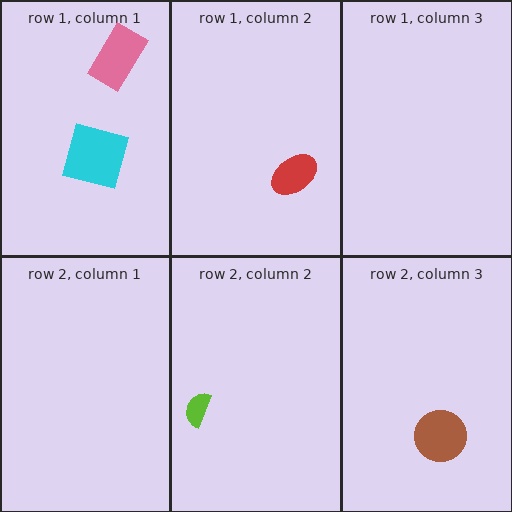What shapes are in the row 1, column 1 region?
The pink rectangle, the cyan square.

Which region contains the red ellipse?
The row 1, column 2 region.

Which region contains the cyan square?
The row 1, column 1 region.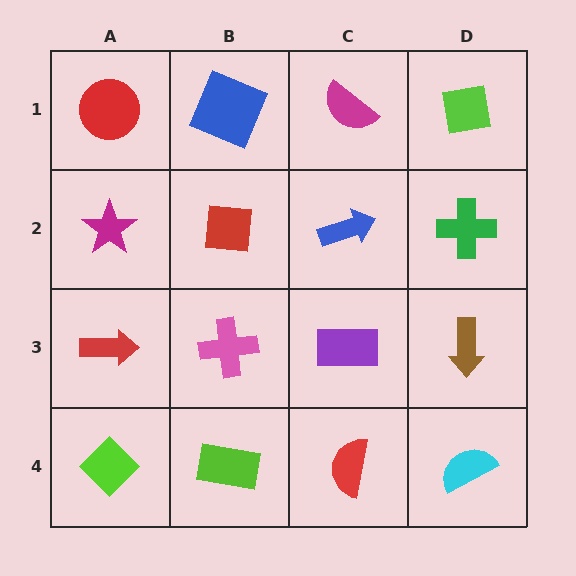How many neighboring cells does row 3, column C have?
4.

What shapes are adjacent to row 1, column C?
A blue arrow (row 2, column C), a blue square (row 1, column B), a lime square (row 1, column D).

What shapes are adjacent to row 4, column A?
A red arrow (row 3, column A), a lime rectangle (row 4, column B).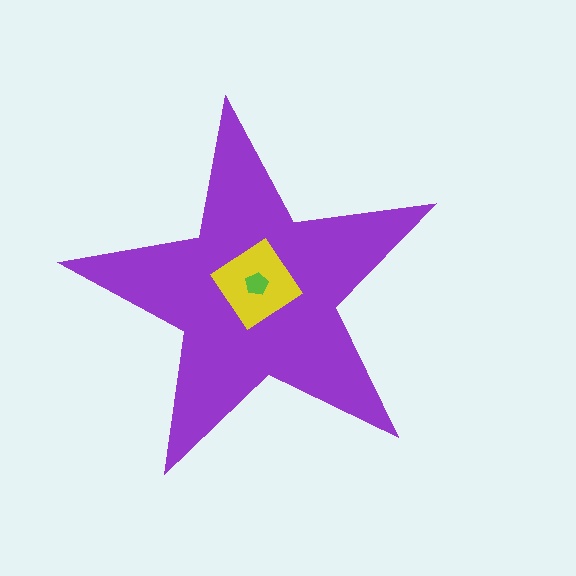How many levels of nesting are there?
3.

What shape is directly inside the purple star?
The yellow diamond.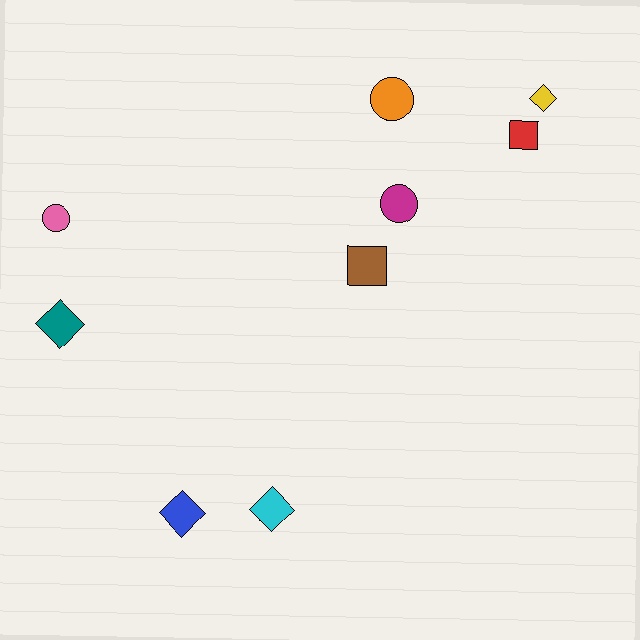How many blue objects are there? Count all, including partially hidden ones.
There is 1 blue object.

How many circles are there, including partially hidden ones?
There are 3 circles.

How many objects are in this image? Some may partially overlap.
There are 9 objects.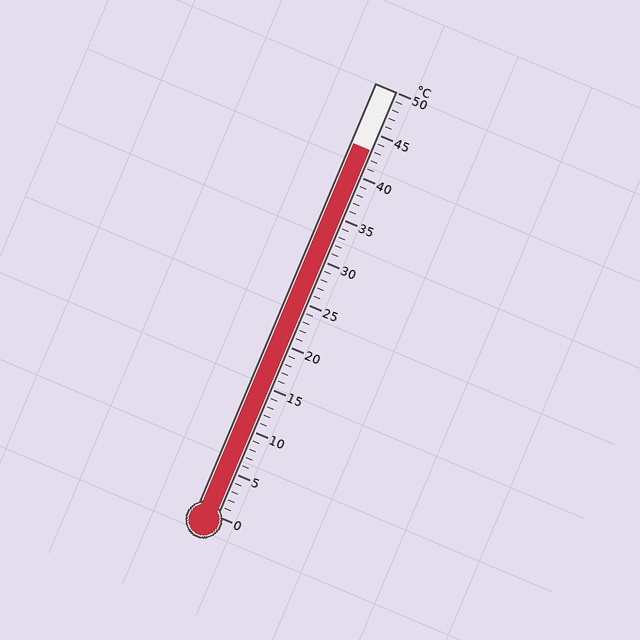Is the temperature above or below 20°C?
The temperature is above 20°C.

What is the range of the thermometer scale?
The thermometer scale ranges from 0°C to 50°C.